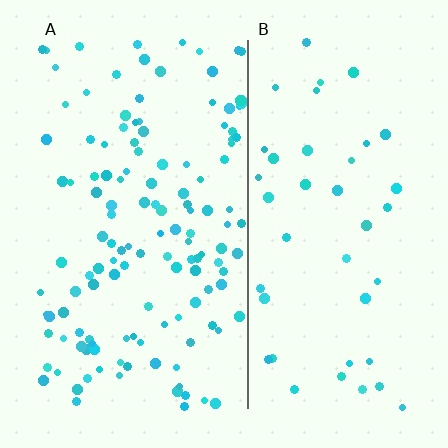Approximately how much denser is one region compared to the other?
Approximately 3.0× — region A over region B.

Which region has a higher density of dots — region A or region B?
A (the left).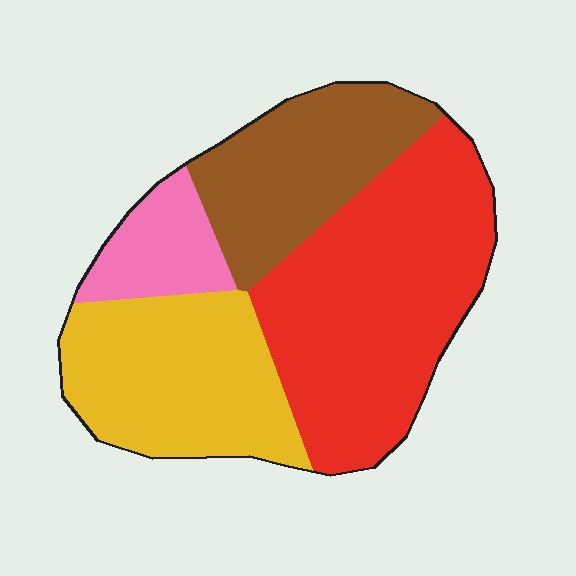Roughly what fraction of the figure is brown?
Brown covers about 20% of the figure.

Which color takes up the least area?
Pink, at roughly 10%.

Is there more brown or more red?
Red.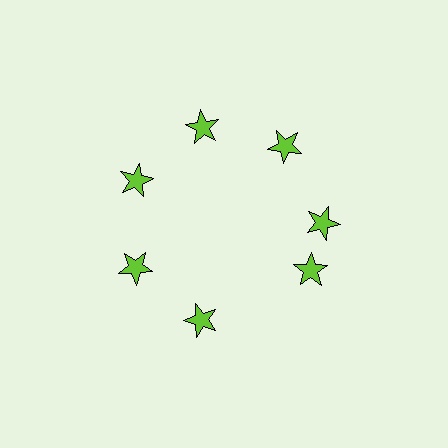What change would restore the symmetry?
The symmetry would be restored by rotating it back into even spacing with its neighbors so that all 7 stars sit at equal angles and equal distance from the center.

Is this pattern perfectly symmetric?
No. The 7 lime stars are arranged in a ring, but one element near the 5 o'clock position is rotated out of alignment along the ring, breaking the 7-fold rotational symmetry.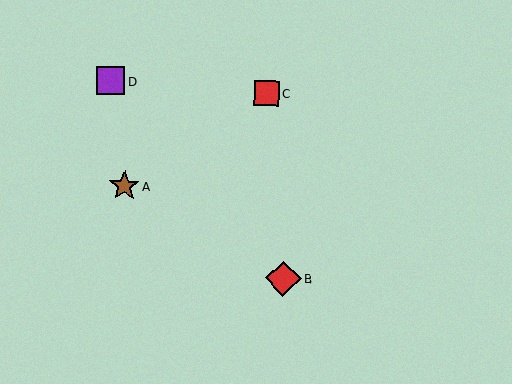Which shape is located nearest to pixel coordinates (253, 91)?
The red square (labeled C) at (266, 93) is nearest to that location.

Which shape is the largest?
The red diamond (labeled B) is the largest.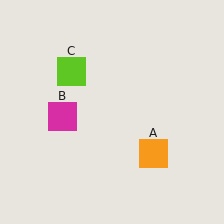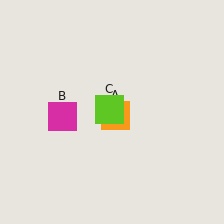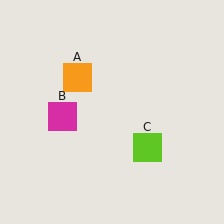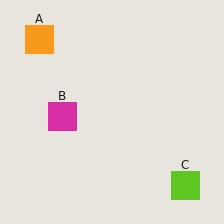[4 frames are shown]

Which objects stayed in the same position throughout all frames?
Magenta square (object B) remained stationary.